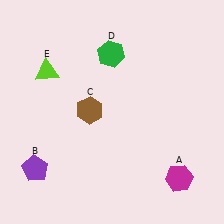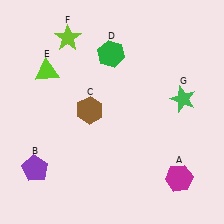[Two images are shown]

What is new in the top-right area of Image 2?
A green star (G) was added in the top-right area of Image 2.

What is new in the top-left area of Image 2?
A lime star (F) was added in the top-left area of Image 2.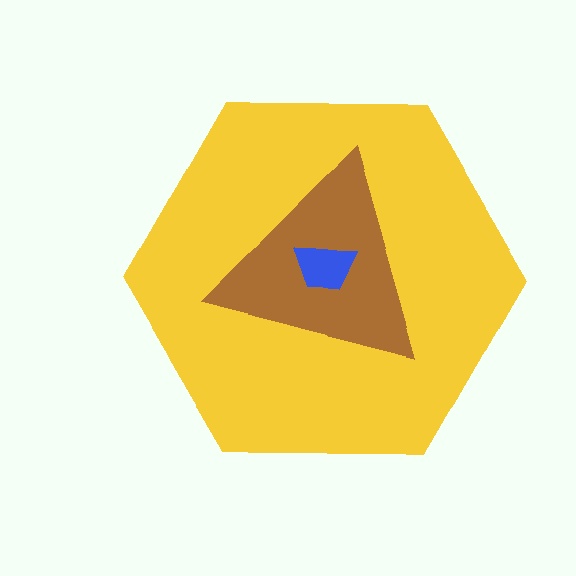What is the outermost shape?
The yellow hexagon.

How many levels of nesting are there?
3.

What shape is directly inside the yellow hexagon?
The brown triangle.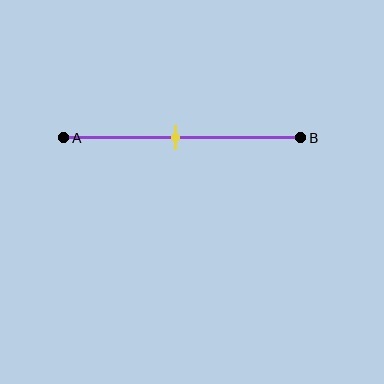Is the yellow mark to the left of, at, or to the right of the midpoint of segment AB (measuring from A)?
The yellow mark is approximately at the midpoint of segment AB.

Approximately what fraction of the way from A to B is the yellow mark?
The yellow mark is approximately 45% of the way from A to B.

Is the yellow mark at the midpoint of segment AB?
Yes, the mark is approximately at the midpoint.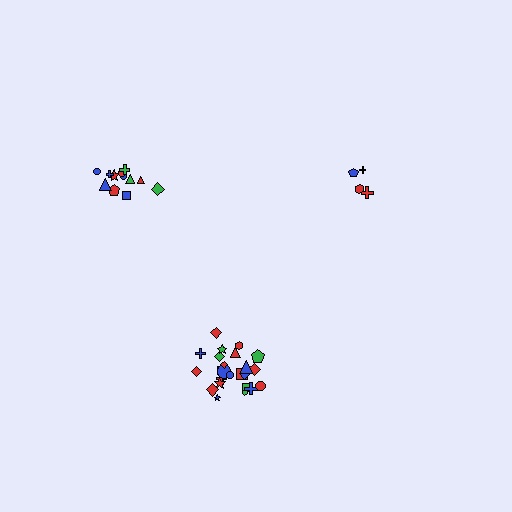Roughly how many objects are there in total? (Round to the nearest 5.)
Roughly 40 objects in total.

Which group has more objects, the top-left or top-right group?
The top-left group.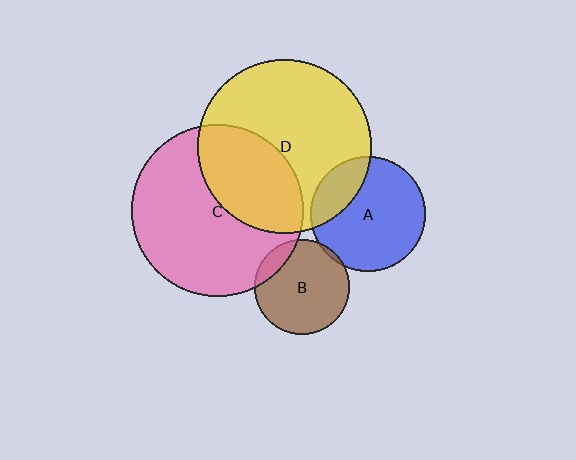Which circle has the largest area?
Circle D (yellow).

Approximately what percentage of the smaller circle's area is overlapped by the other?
Approximately 25%.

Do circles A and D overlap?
Yes.